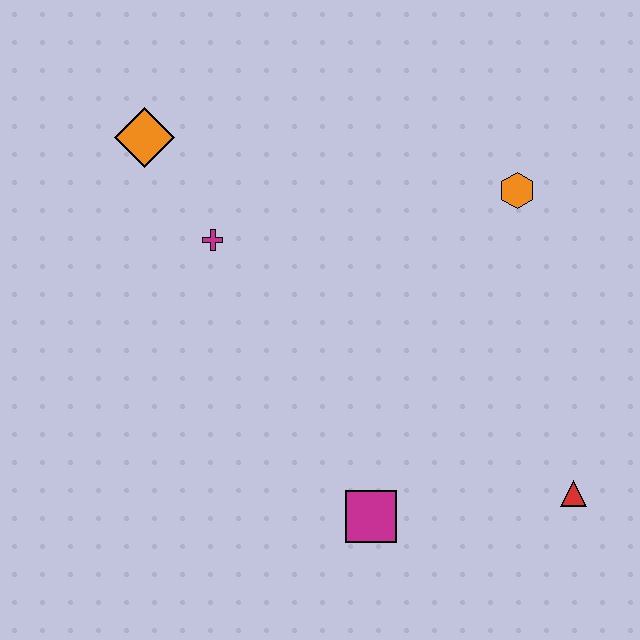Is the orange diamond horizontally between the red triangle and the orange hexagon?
No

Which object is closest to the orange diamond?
The magenta cross is closest to the orange diamond.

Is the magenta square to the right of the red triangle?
No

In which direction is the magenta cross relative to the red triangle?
The magenta cross is to the left of the red triangle.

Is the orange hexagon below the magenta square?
No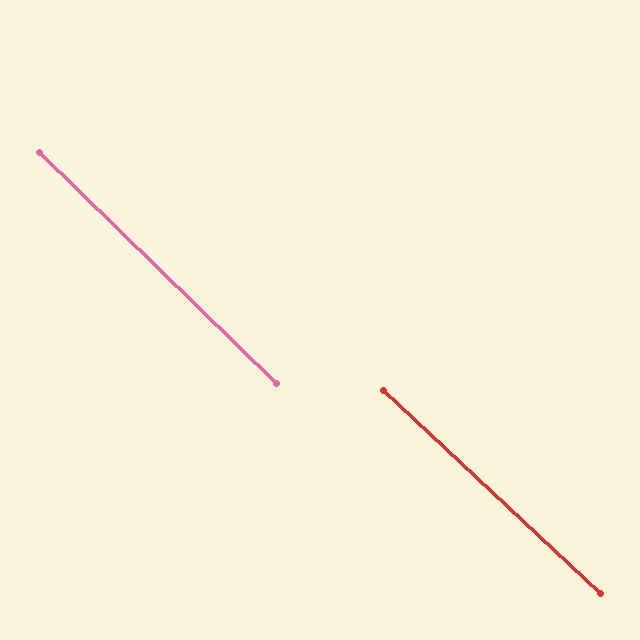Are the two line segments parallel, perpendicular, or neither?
Parallel — their directions differ by only 1.0°.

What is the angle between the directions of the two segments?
Approximately 1 degree.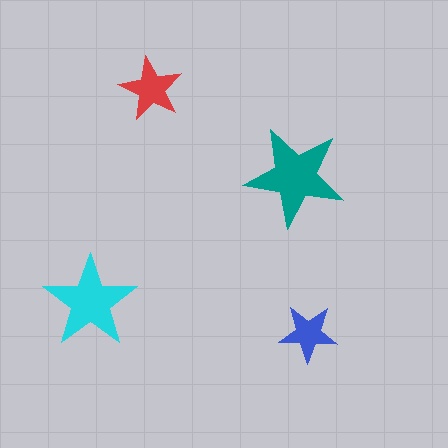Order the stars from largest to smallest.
the teal one, the cyan one, the red one, the blue one.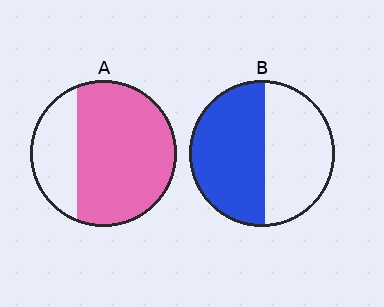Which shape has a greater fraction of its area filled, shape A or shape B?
Shape A.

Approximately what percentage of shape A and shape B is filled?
A is approximately 70% and B is approximately 55%.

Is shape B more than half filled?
Roughly half.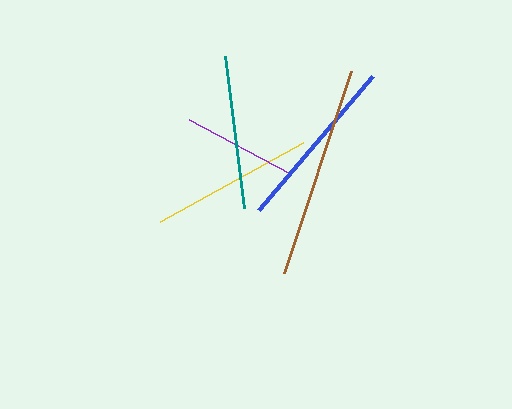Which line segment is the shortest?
The purple line is the shortest at approximately 115 pixels.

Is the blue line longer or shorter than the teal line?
The blue line is longer than the teal line.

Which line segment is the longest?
The brown line is the longest at approximately 213 pixels.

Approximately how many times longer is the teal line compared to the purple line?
The teal line is approximately 1.3 times the length of the purple line.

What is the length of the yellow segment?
The yellow segment is approximately 163 pixels long.